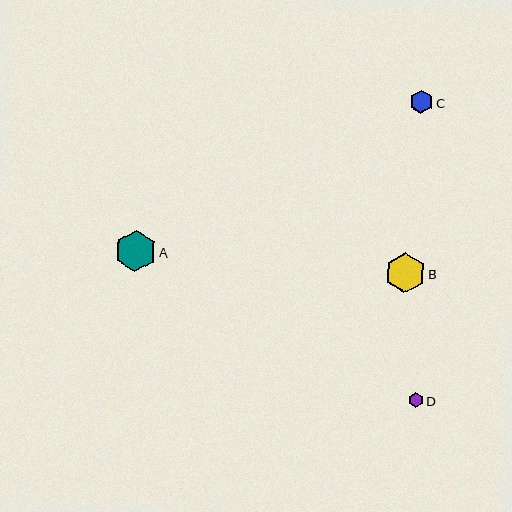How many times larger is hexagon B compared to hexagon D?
Hexagon B is approximately 2.6 times the size of hexagon D.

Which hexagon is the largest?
Hexagon A is the largest with a size of approximately 41 pixels.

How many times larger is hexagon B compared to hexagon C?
Hexagon B is approximately 1.7 times the size of hexagon C.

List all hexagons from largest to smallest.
From largest to smallest: A, B, C, D.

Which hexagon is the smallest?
Hexagon D is the smallest with a size of approximately 15 pixels.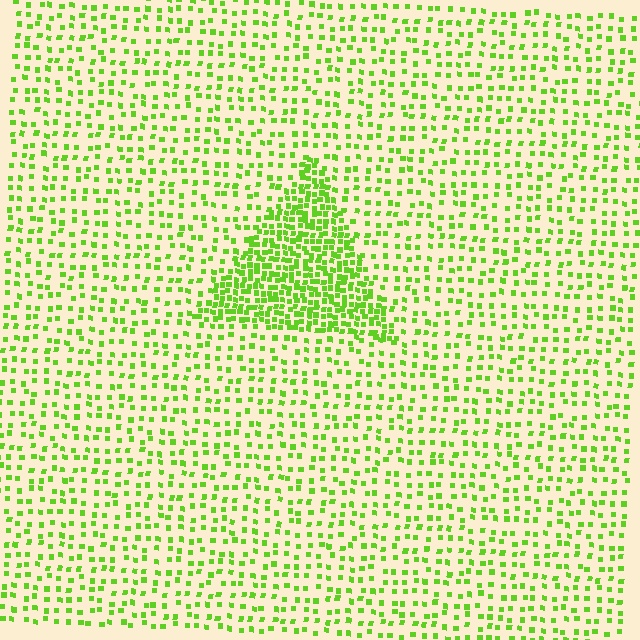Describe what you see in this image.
The image contains small lime elements arranged at two different densities. A triangle-shaped region is visible where the elements are more densely packed than the surrounding area.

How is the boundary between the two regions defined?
The boundary is defined by a change in element density (approximately 2.5x ratio). All elements are the same color, size, and shape.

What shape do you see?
I see a triangle.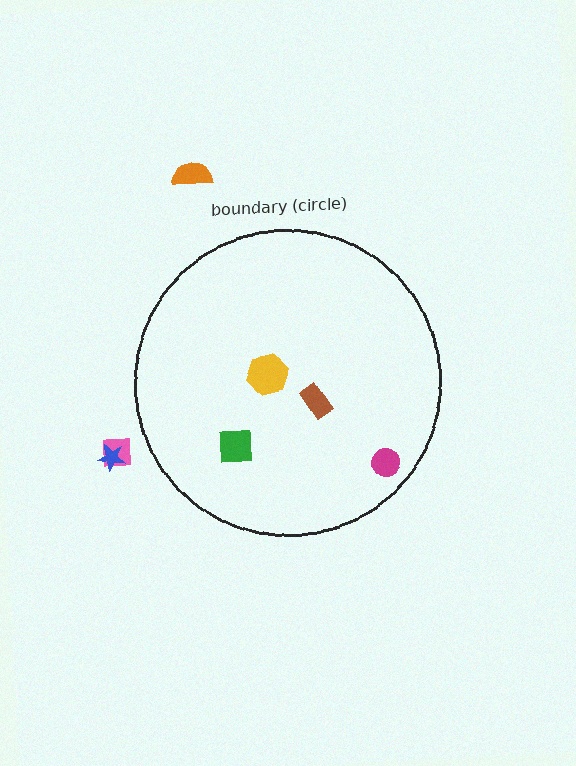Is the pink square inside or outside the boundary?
Outside.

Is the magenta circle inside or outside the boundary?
Inside.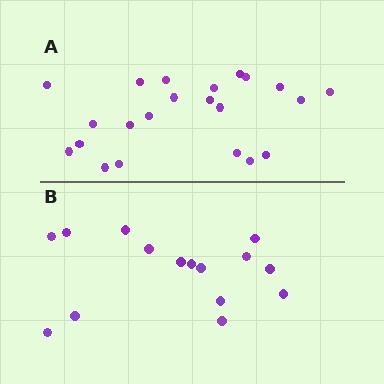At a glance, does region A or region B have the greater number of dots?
Region A (the top region) has more dots.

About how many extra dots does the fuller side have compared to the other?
Region A has roughly 8 or so more dots than region B.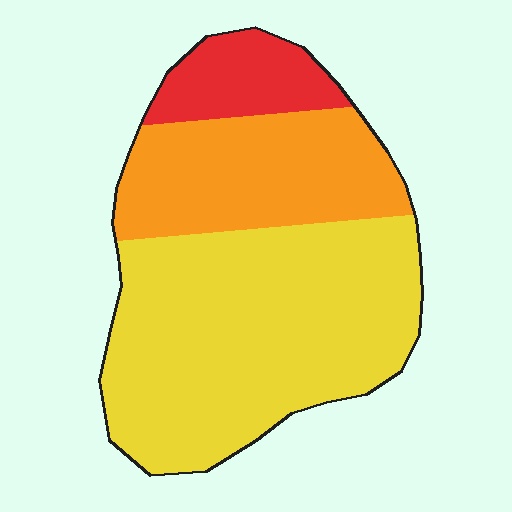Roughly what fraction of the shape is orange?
Orange takes up about one quarter (1/4) of the shape.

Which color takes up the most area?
Yellow, at roughly 60%.